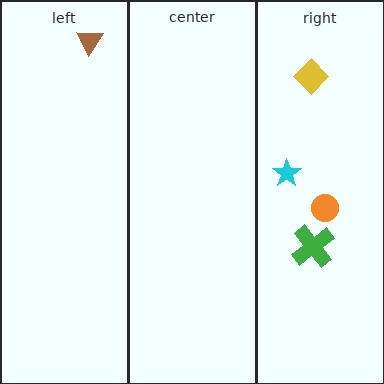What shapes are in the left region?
The brown triangle.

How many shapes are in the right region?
4.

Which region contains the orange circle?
The right region.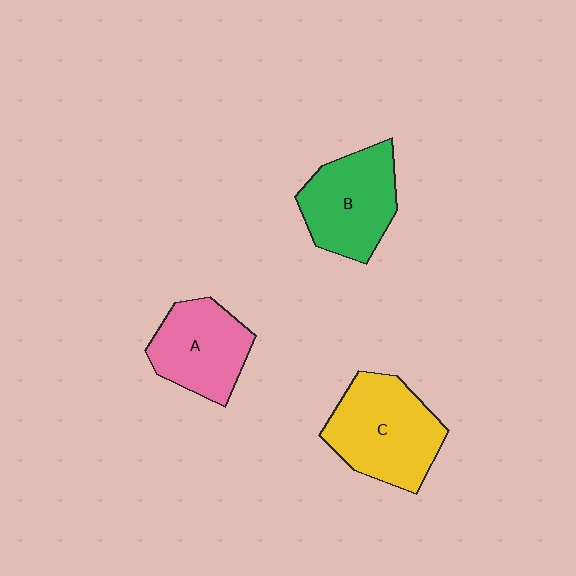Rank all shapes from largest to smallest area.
From largest to smallest: C (yellow), B (green), A (pink).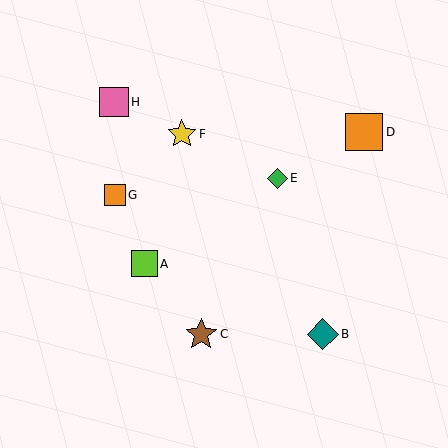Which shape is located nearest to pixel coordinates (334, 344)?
The teal diamond (labeled B) at (323, 334) is nearest to that location.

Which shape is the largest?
The orange square (labeled D) is the largest.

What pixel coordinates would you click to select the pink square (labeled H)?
Click at (114, 102) to select the pink square H.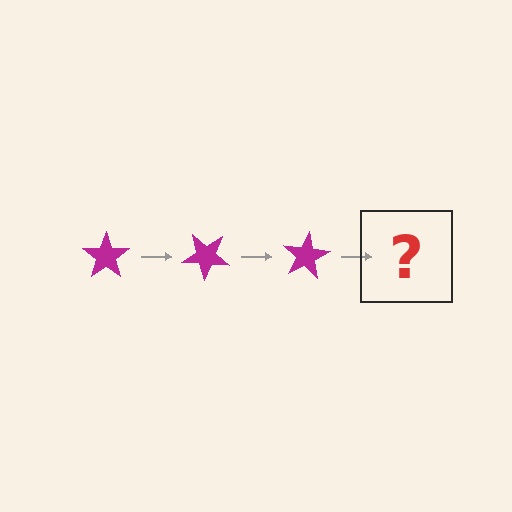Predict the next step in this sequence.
The next step is a magenta star rotated 120 degrees.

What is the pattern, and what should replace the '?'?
The pattern is that the star rotates 40 degrees each step. The '?' should be a magenta star rotated 120 degrees.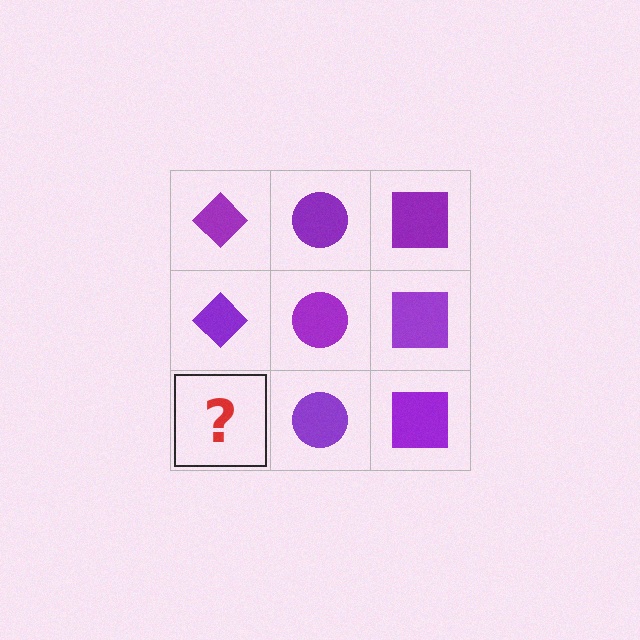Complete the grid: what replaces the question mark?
The question mark should be replaced with a purple diamond.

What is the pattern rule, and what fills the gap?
The rule is that each column has a consistent shape. The gap should be filled with a purple diamond.